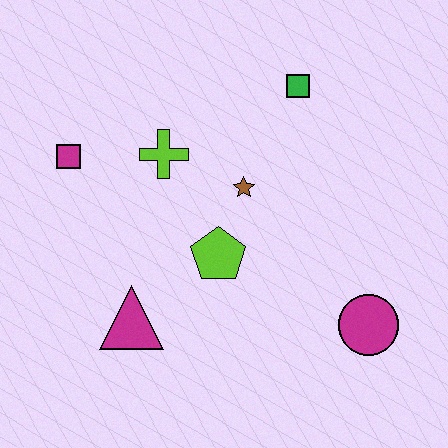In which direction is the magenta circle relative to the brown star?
The magenta circle is below the brown star.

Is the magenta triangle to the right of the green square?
No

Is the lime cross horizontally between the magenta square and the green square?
Yes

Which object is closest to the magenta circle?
The lime pentagon is closest to the magenta circle.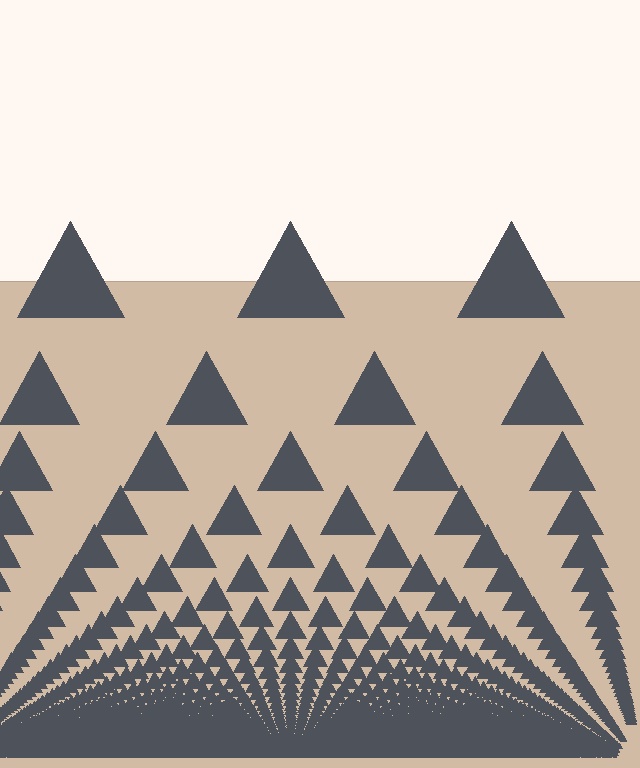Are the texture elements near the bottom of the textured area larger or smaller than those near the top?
Smaller. The gradient is inverted — elements near the bottom are smaller and denser.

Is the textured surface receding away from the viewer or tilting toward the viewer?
The surface appears to tilt toward the viewer. Texture elements get larger and sparser toward the top.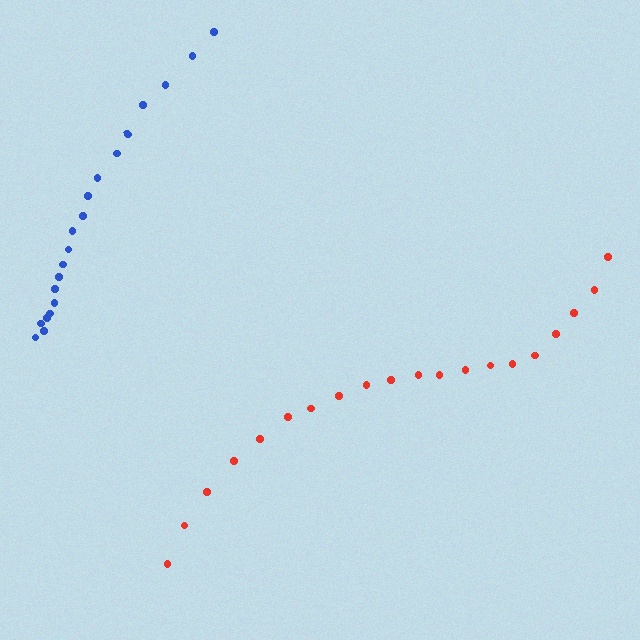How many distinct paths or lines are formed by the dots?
There are 2 distinct paths.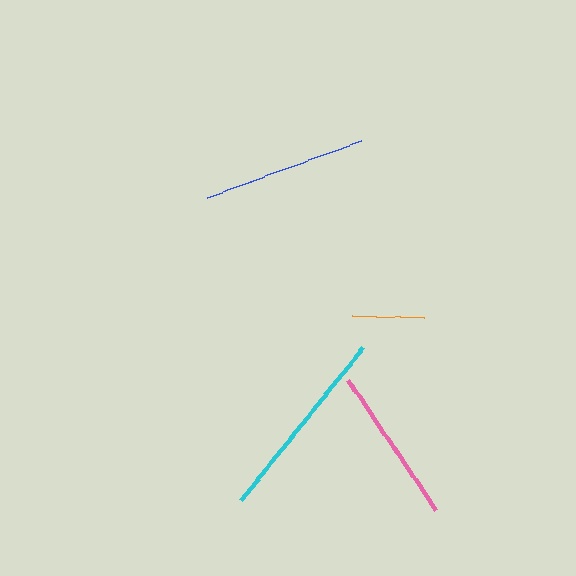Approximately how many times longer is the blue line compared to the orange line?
The blue line is approximately 2.3 times the length of the orange line.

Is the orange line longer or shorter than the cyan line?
The cyan line is longer than the orange line.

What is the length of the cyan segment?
The cyan segment is approximately 196 pixels long.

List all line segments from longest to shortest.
From longest to shortest: cyan, blue, pink, orange.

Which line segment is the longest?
The cyan line is the longest at approximately 196 pixels.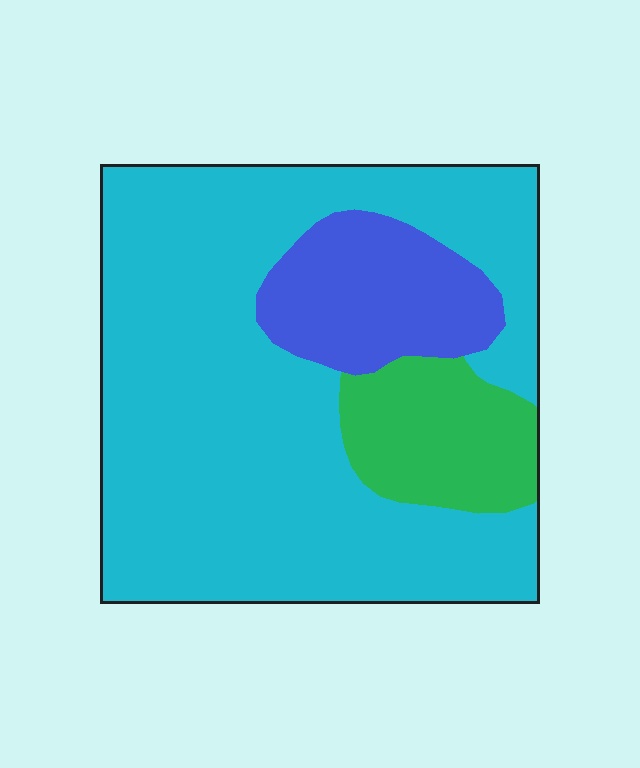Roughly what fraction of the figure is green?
Green covers about 15% of the figure.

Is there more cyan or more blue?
Cyan.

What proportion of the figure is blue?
Blue covers about 15% of the figure.